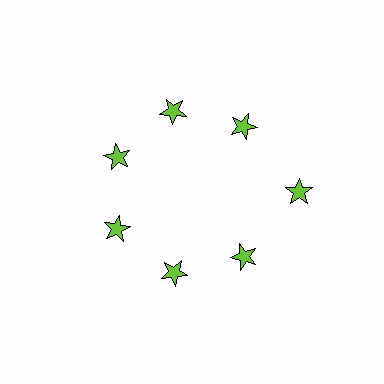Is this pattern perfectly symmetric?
No. The 7 lime stars are arranged in a ring, but one element near the 3 o'clock position is pushed outward from the center, breaking the 7-fold rotational symmetry.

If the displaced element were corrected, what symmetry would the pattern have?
It would have 7-fold rotational symmetry — the pattern would map onto itself every 51 degrees.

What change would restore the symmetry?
The symmetry would be restored by moving it inward, back onto the ring so that all 7 stars sit at equal angles and equal distance from the center.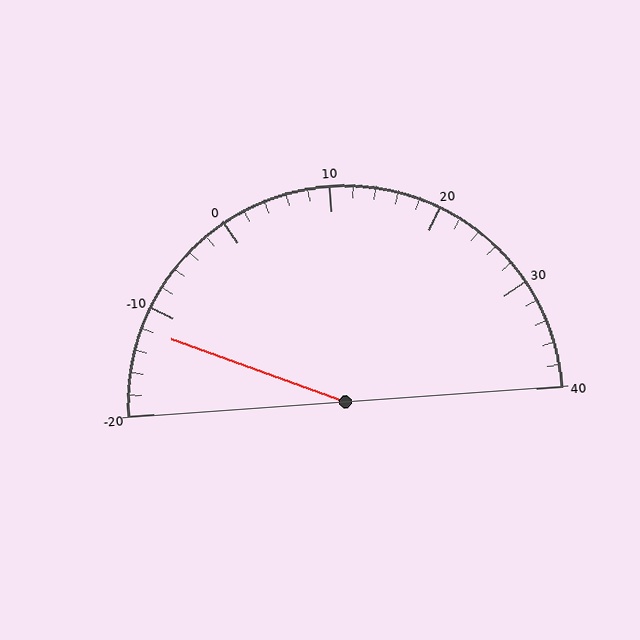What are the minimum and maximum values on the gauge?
The gauge ranges from -20 to 40.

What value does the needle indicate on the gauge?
The needle indicates approximately -12.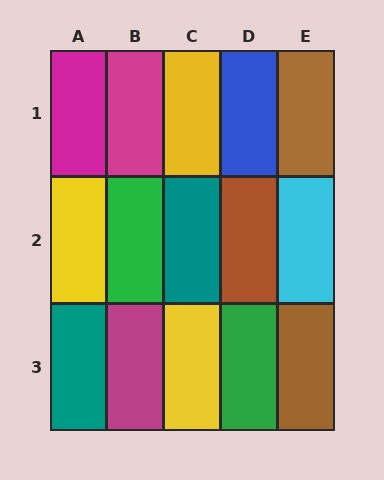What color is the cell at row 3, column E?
Brown.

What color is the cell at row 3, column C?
Yellow.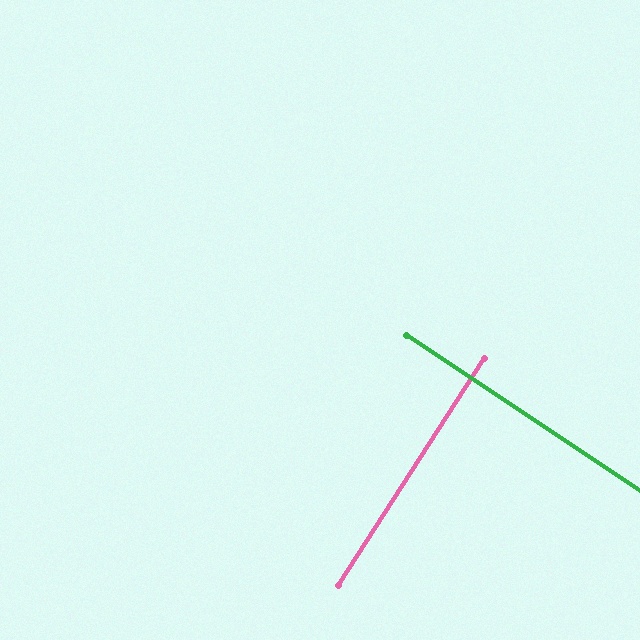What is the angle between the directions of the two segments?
Approximately 89 degrees.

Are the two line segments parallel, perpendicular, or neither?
Perpendicular — they meet at approximately 89°.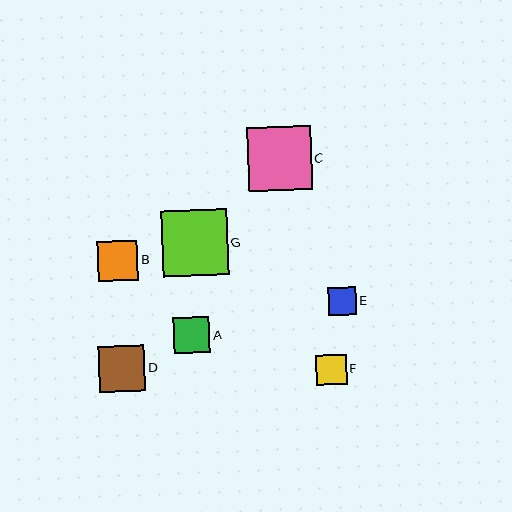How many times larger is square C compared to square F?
Square C is approximately 2.1 times the size of square F.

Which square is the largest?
Square G is the largest with a size of approximately 66 pixels.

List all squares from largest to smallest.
From largest to smallest: G, C, D, B, A, F, E.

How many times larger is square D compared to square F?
Square D is approximately 1.5 times the size of square F.